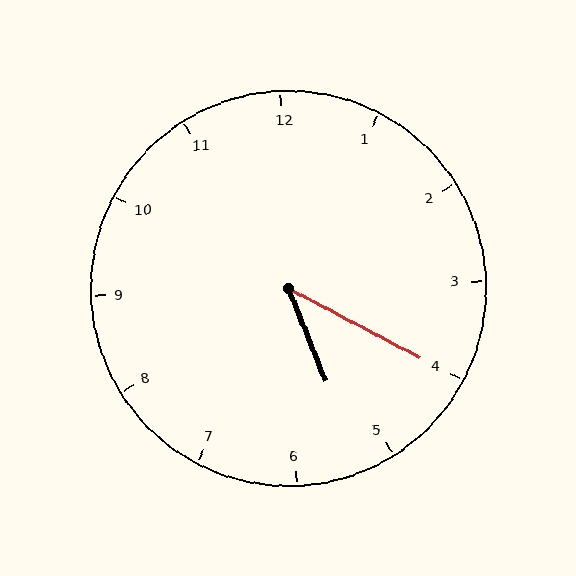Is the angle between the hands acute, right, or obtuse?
It is acute.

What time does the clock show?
5:20.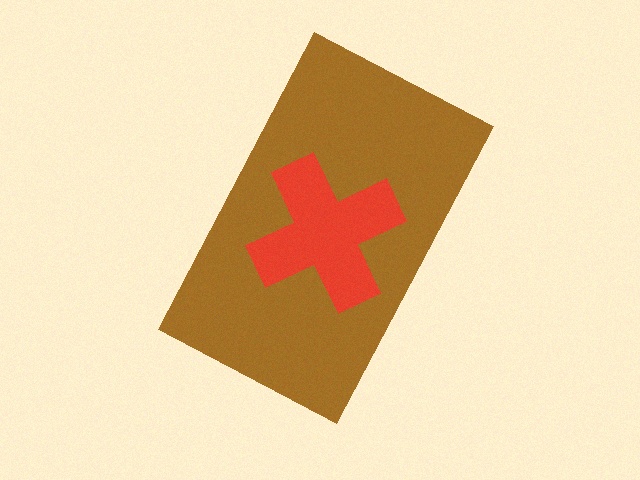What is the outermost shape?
The brown rectangle.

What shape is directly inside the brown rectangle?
The red cross.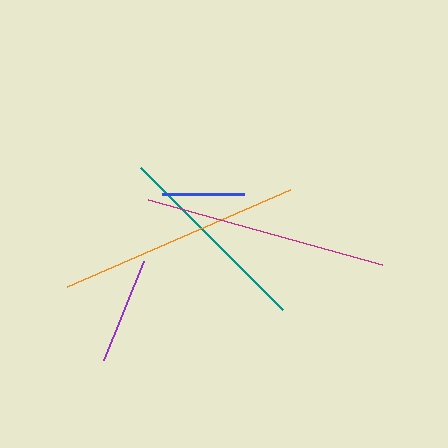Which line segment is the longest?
The magenta line is the longest at approximately 243 pixels.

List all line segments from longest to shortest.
From longest to shortest: magenta, orange, teal, purple, blue.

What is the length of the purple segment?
The purple segment is approximately 107 pixels long.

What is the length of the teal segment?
The teal segment is approximately 201 pixels long.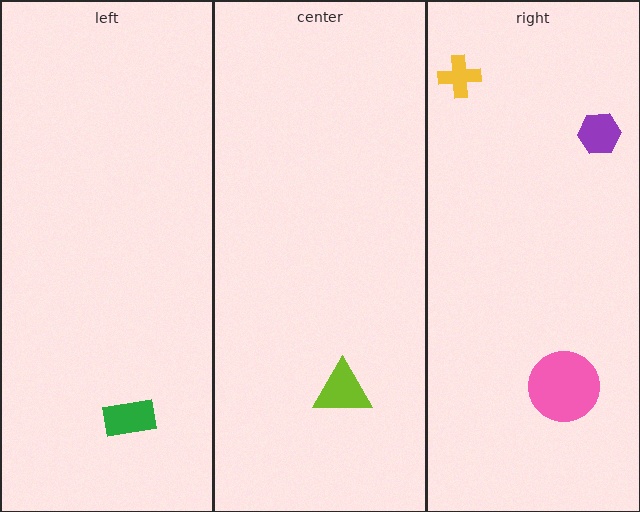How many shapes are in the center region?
1.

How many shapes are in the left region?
1.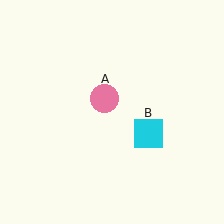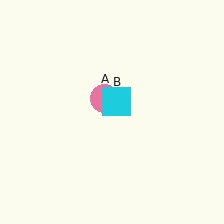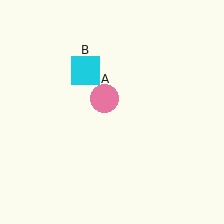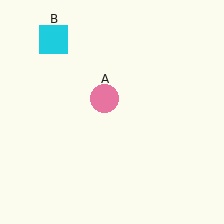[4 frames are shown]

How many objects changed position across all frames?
1 object changed position: cyan square (object B).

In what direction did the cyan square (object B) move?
The cyan square (object B) moved up and to the left.